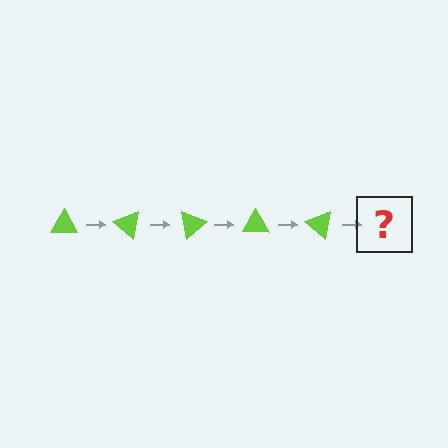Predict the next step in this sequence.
The next step is a lime triangle rotated 200 degrees.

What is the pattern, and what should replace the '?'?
The pattern is that the triangle rotates 40 degrees each step. The '?' should be a lime triangle rotated 200 degrees.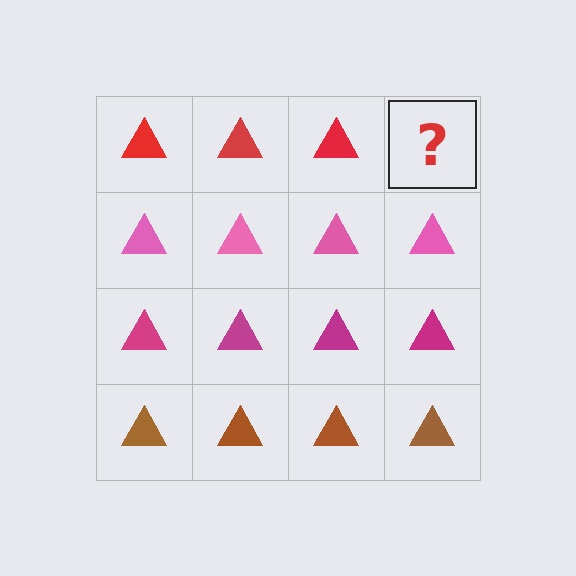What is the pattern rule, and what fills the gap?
The rule is that each row has a consistent color. The gap should be filled with a red triangle.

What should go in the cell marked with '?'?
The missing cell should contain a red triangle.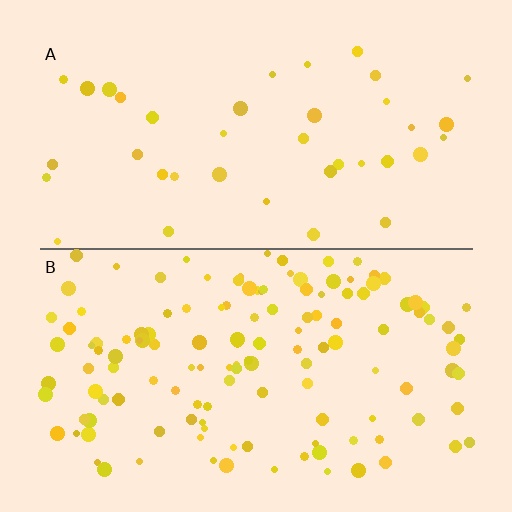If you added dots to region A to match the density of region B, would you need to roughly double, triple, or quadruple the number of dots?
Approximately triple.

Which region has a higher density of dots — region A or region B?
B (the bottom).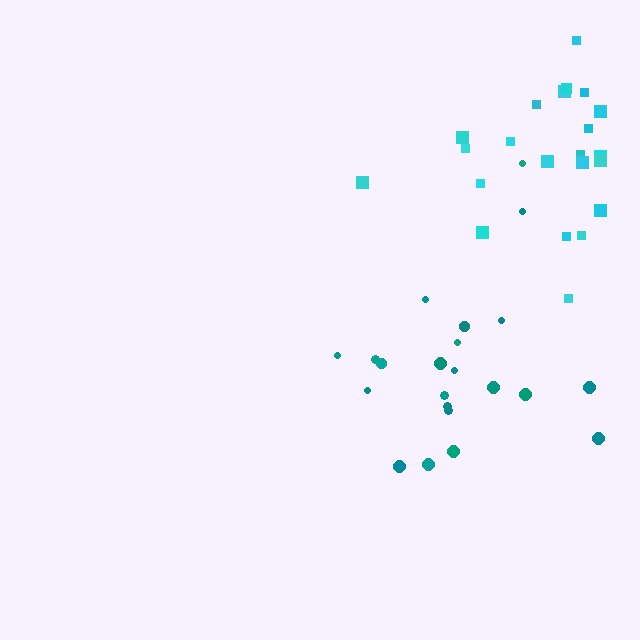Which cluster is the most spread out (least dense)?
Cyan.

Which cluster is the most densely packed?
Teal.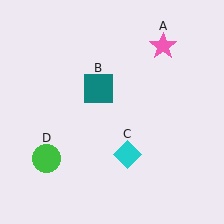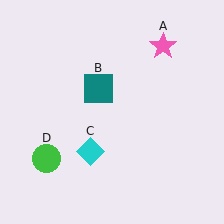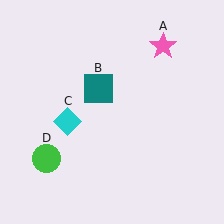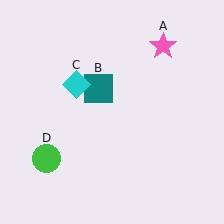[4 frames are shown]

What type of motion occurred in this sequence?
The cyan diamond (object C) rotated clockwise around the center of the scene.